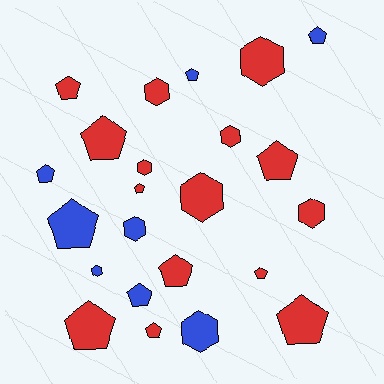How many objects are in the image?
There are 23 objects.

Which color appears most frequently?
Red, with 15 objects.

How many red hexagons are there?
There are 6 red hexagons.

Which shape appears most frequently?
Pentagon, with 14 objects.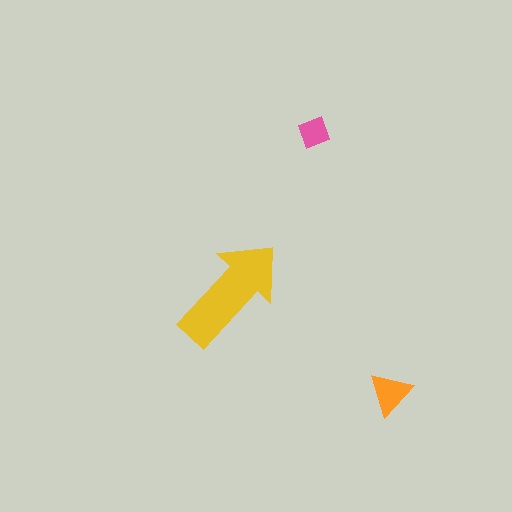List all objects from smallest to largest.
The pink diamond, the orange triangle, the yellow arrow.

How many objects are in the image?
There are 3 objects in the image.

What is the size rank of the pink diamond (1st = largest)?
3rd.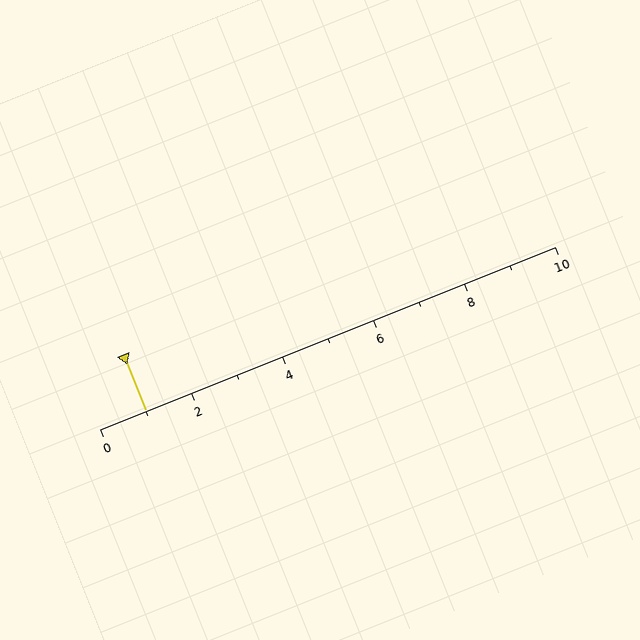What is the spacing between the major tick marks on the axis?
The major ticks are spaced 2 apart.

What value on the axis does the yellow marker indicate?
The marker indicates approximately 1.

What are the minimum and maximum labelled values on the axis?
The axis runs from 0 to 10.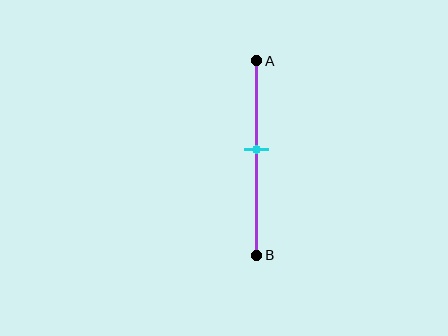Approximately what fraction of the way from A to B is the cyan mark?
The cyan mark is approximately 45% of the way from A to B.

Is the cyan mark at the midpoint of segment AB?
No, the mark is at about 45% from A, not at the 50% midpoint.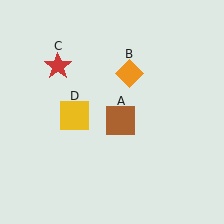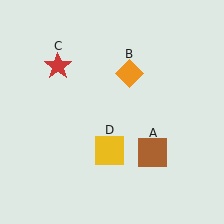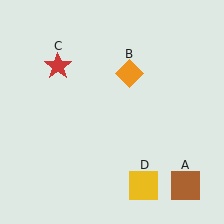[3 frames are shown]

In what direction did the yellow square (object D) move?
The yellow square (object D) moved down and to the right.